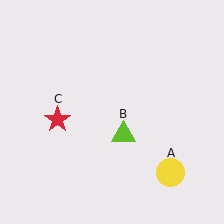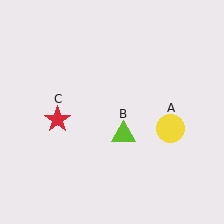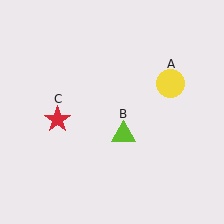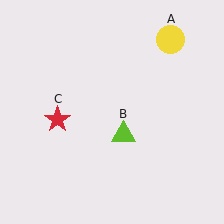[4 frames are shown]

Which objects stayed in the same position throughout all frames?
Lime triangle (object B) and red star (object C) remained stationary.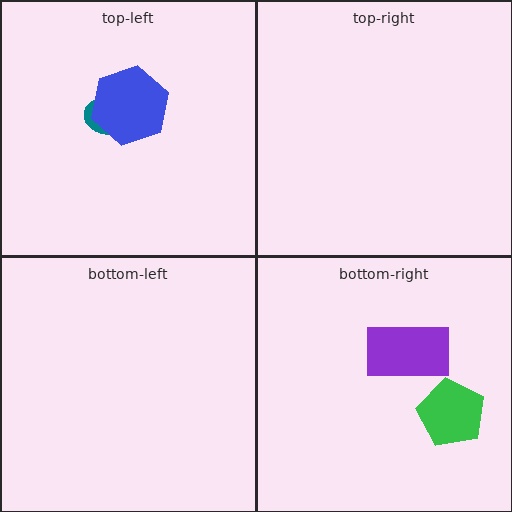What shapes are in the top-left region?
The teal ellipse, the blue hexagon.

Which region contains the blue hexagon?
The top-left region.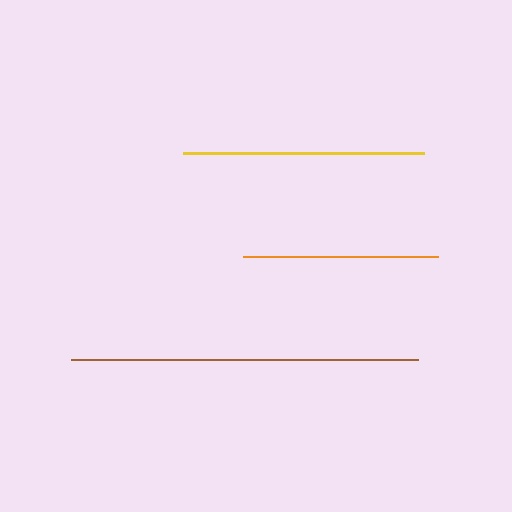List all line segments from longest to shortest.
From longest to shortest: brown, yellow, orange.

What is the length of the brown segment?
The brown segment is approximately 347 pixels long.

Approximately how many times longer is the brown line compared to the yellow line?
The brown line is approximately 1.4 times the length of the yellow line.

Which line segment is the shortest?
The orange line is the shortest at approximately 195 pixels.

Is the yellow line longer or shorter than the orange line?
The yellow line is longer than the orange line.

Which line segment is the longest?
The brown line is the longest at approximately 347 pixels.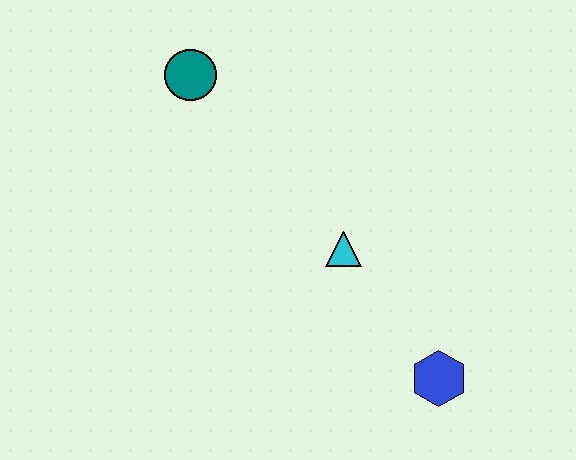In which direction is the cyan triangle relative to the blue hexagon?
The cyan triangle is above the blue hexagon.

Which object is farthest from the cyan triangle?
The teal circle is farthest from the cyan triangle.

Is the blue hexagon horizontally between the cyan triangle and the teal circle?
No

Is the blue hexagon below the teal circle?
Yes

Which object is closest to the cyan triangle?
The blue hexagon is closest to the cyan triangle.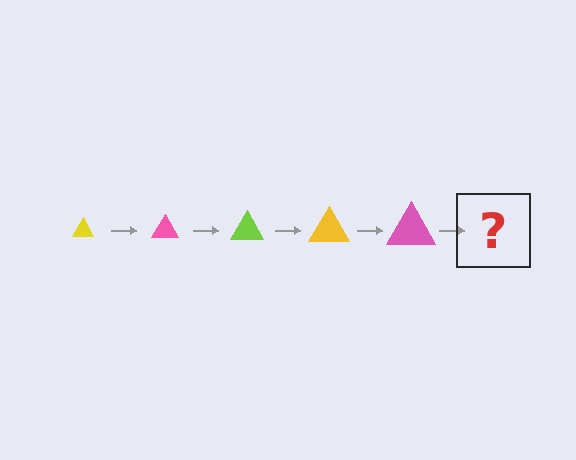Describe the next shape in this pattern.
It should be a lime triangle, larger than the previous one.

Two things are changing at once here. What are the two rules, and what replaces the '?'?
The two rules are that the triangle grows larger each step and the color cycles through yellow, pink, and lime. The '?' should be a lime triangle, larger than the previous one.